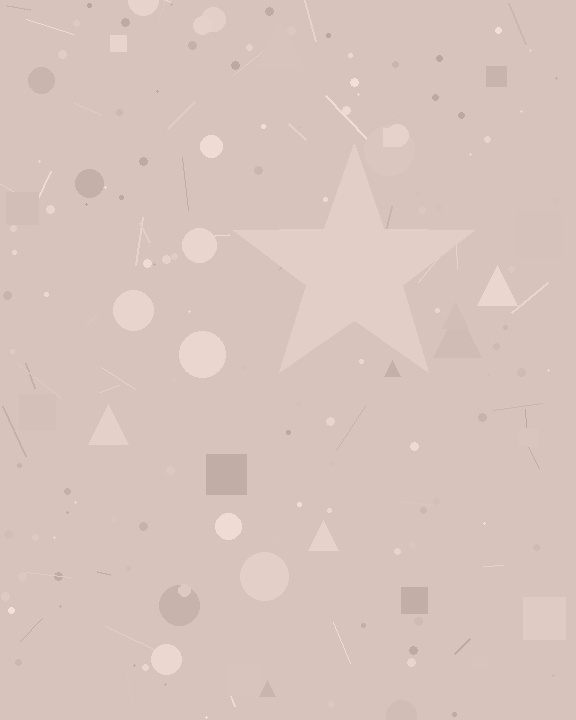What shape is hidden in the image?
A star is hidden in the image.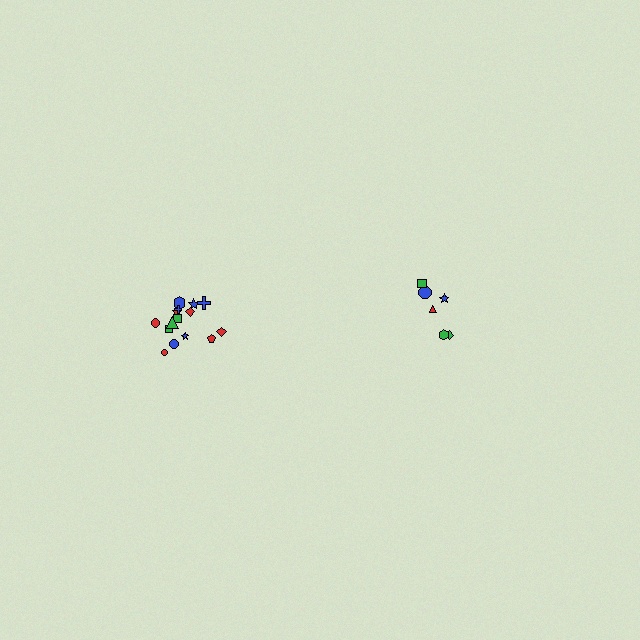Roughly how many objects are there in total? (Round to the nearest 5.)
Roughly 20 objects in total.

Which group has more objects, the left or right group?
The left group.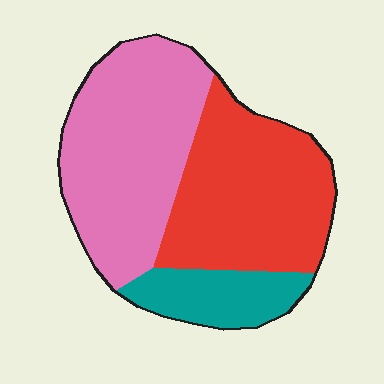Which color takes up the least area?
Teal, at roughly 15%.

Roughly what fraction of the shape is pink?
Pink covers about 45% of the shape.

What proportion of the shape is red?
Red takes up about two fifths (2/5) of the shape.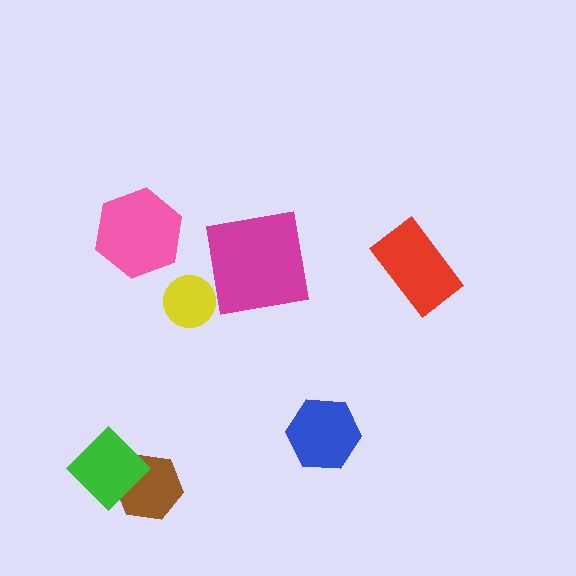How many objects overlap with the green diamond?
1 object overlaps with the green diamond.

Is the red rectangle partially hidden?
No, no other shape covers it.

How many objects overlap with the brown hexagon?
1 object overlaps with the brown hexagon.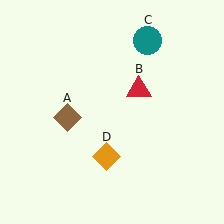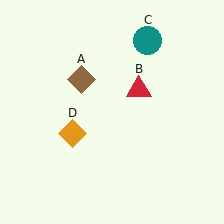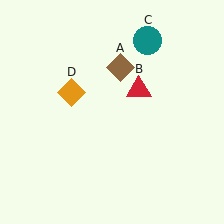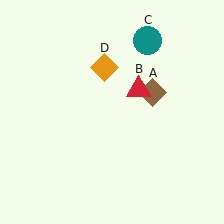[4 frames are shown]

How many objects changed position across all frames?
2 objects changed position: brown diamond (object A), orange diamond (object D).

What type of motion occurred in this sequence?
The brown diamond (object A), orange diamond (object D) rotated clockwise around the center of the scene.